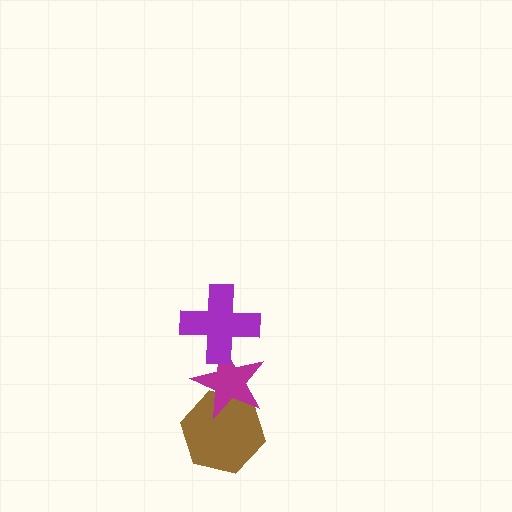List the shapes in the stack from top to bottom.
From top to bottom: the purple cross, the magenta star, the brown hexagon.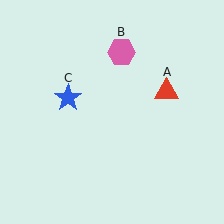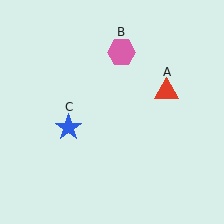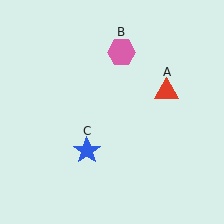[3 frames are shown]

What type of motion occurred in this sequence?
The blue star (object C) rotated counterclockwise around the center of the scene.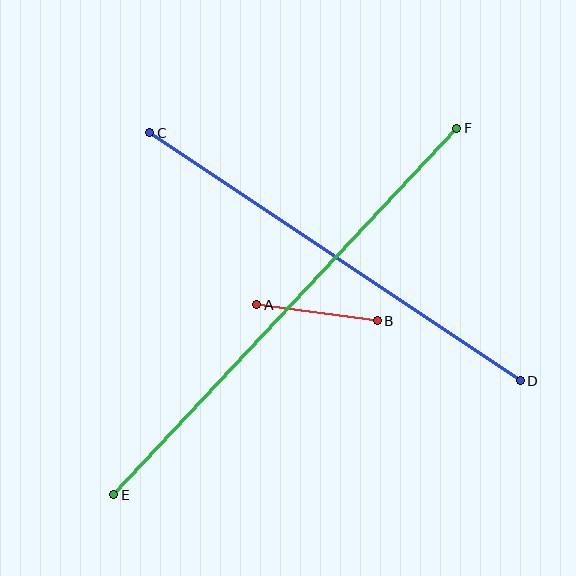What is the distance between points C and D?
The distance is approximately 446 pixels.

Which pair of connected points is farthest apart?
Points E and F are farthest apart.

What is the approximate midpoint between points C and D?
The midpoint is at approximately (335, 257) pixels.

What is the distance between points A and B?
The distance is approximately 122 pixels.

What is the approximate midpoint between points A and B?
The midpoint is at approximately (317, 313) pixels.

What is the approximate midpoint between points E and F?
The midpoint is at approximately (285, 311) pixels.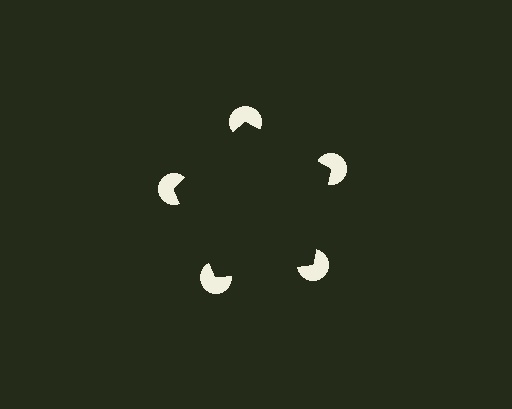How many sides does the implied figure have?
5 sides.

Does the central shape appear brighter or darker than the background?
It typically appears slightly darker than the background, even though no actual brightness change is drawn.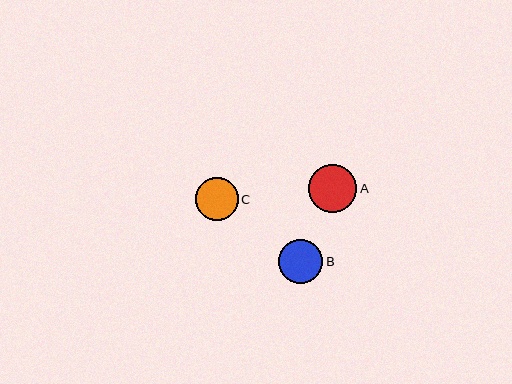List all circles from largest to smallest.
From largest to smallest: A, B, C.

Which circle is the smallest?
Circle C is the smallest with a size of approximately 43 pixels.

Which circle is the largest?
Circle A is the largest with a size of approximately 48 pixels.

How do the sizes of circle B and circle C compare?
Circle B and circle C are approximately the same size.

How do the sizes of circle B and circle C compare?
Circle B and circle C are approximately the same size.